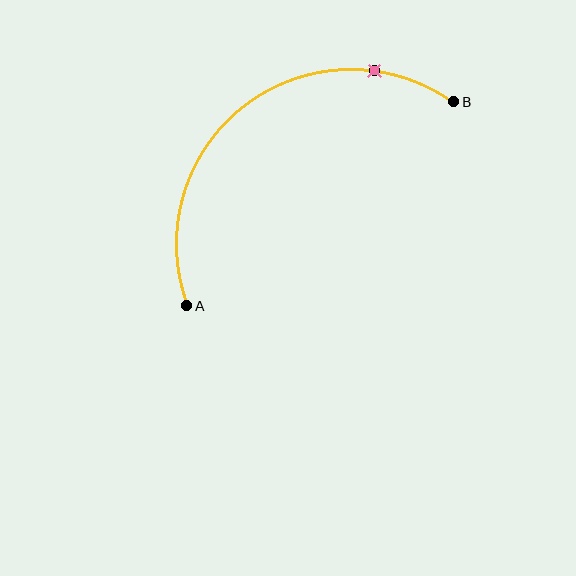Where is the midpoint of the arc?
The arc midpoint is the point on the curve farthest from the straight line joining A and B. It sits above and to the left of that line.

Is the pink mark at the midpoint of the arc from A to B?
No. The pink mark lies on the arc but is closer to endpoint B. The arc midpoint would be at the point on the curve equidistant along the arc from both A and B.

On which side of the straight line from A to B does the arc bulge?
The arc bulges above and to the left of the straight line connecting A and B.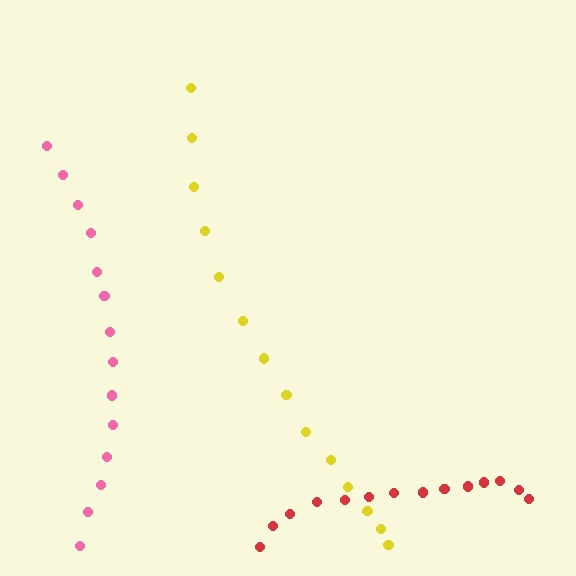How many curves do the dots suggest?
There are 3 distinct paths.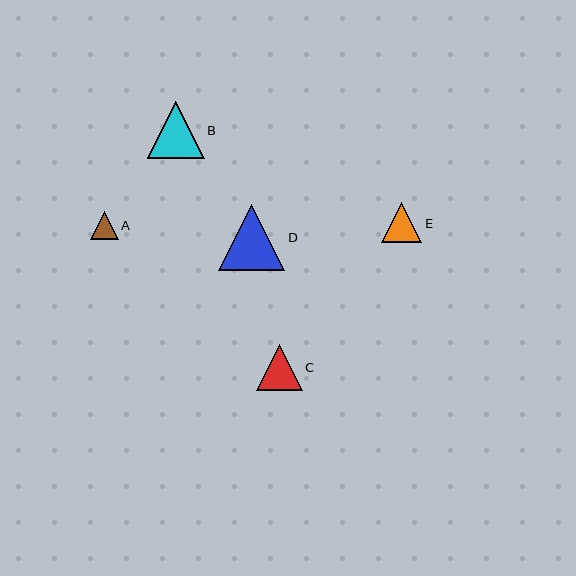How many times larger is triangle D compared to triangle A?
Triangle D is approximately 2.4 times the size of triangle A.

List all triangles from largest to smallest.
From largest to smallest: D, B, C, E, A.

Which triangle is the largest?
Triangle D is the largest with a size of approximately 66 pixels.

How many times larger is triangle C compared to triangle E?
Triangle C is approximately 1.1 times the size of triangle E.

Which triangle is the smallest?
Triangle A is the smallest with a size of approximately 28 pixels.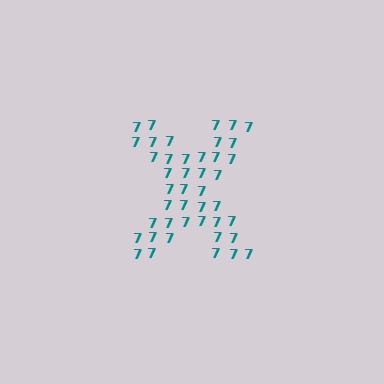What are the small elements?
The small elements are digit 7's.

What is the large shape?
The large shape is the letter X.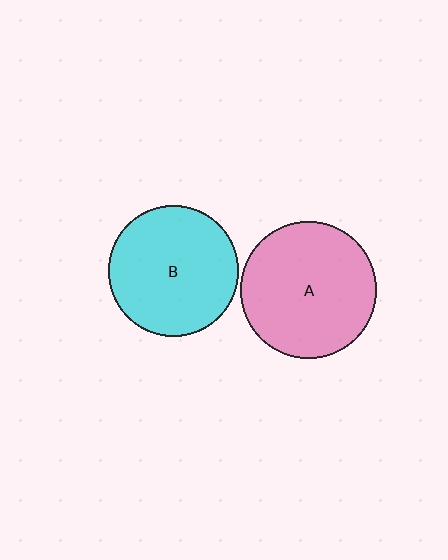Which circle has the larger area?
Circle A (pink).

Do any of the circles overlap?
No, none of the circles overlap.